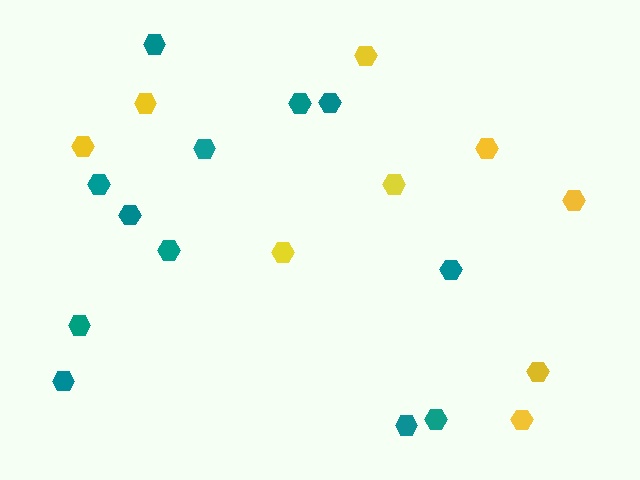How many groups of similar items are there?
There are 2 groups: one group of yellow hexagons (9) and one group of teal hexagons (12).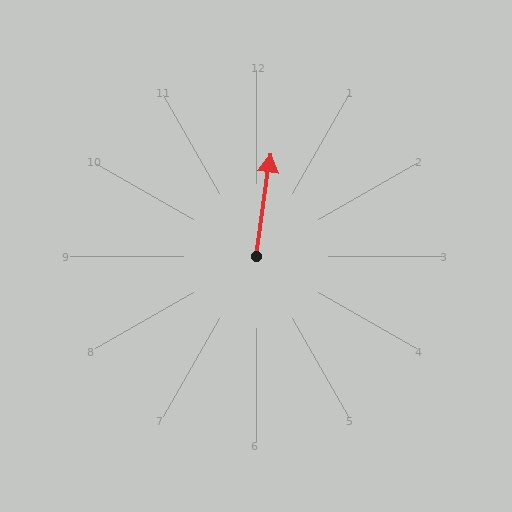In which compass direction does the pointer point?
North.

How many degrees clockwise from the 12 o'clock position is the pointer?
Approximately 8 degrees.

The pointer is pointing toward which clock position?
Roughly 12 o'clock.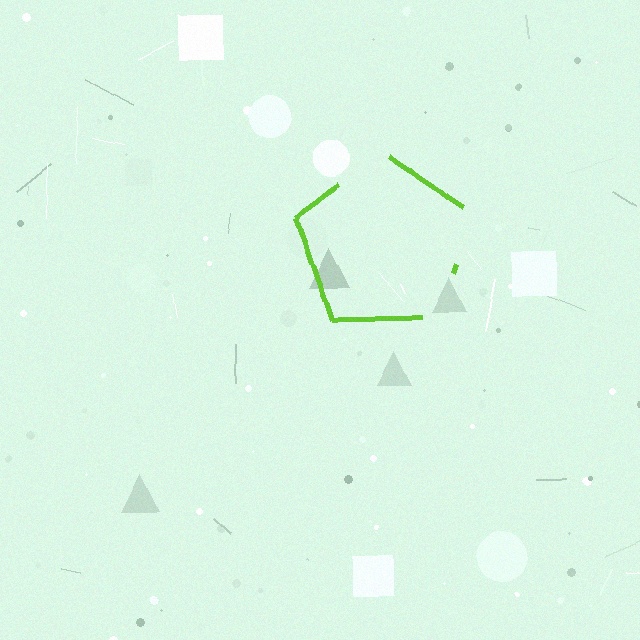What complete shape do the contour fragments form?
The contour fragments form a pentagon.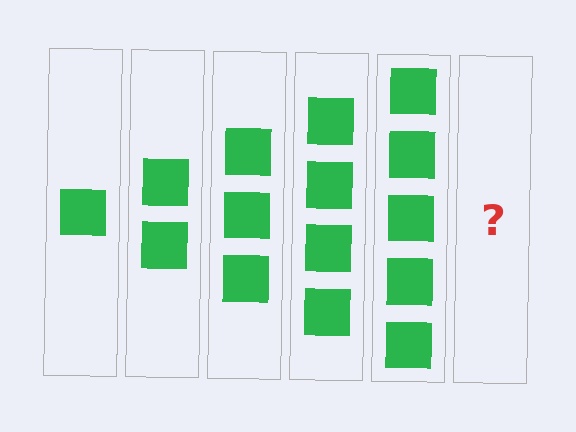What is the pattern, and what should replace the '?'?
The pattern is that each step adds one more square. The '?' should be 6 squares.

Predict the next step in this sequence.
The next step is 6 squares.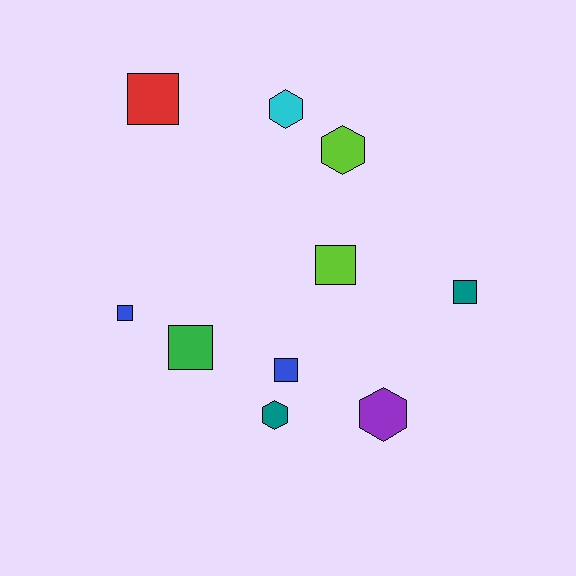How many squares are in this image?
There are 6 squares.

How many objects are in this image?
There are 10 objects.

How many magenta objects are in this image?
There are no magenta objects.